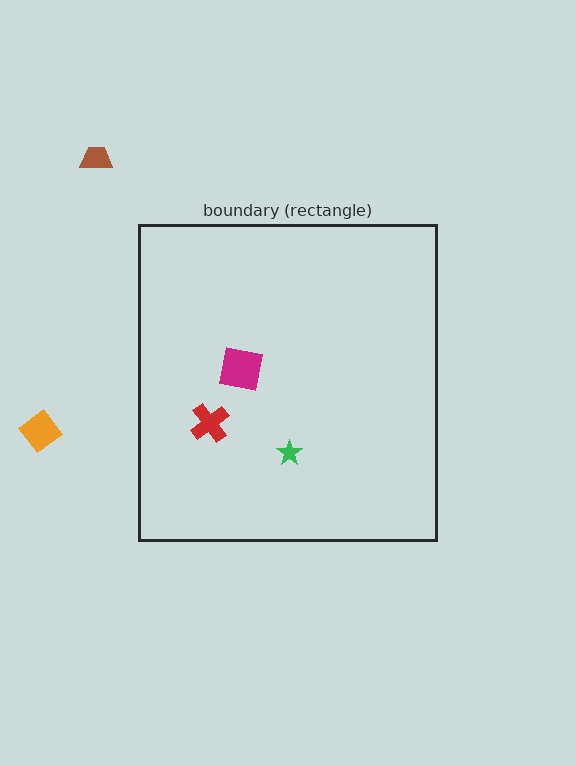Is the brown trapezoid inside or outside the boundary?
Outside.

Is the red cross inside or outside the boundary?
Inside.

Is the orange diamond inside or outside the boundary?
Outside.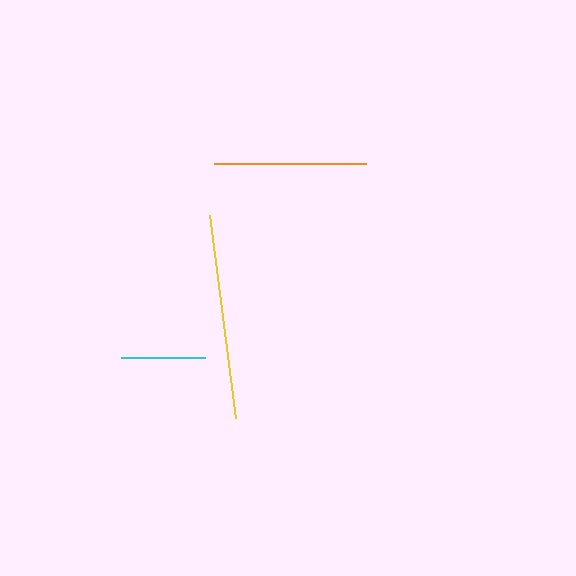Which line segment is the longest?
The yellow line is the longest at approximately 204 pixels.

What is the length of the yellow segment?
The yellow segment is approximately 204 pixels long.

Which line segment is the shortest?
The cyan line is the shortest at approximately 84 pixels.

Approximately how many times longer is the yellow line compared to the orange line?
The yellow line is approximately 1.3 times the length of the orange line.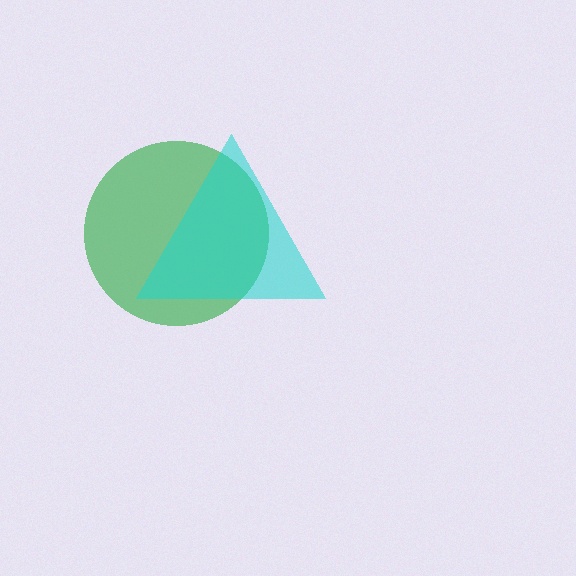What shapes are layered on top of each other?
The layered shapes are: a green circle, a cyan triangle.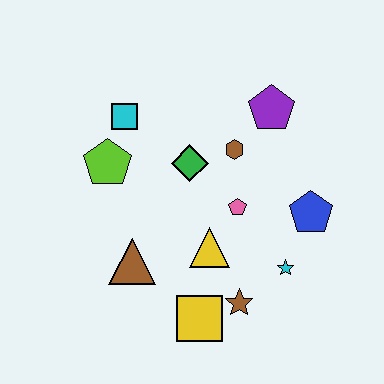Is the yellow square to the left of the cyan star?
Yes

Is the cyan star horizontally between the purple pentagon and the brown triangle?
No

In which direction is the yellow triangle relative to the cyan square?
The yellow triangle is below the cyan square.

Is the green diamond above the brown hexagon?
No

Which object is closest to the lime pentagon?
The cyan square is closest to the lime pentagon.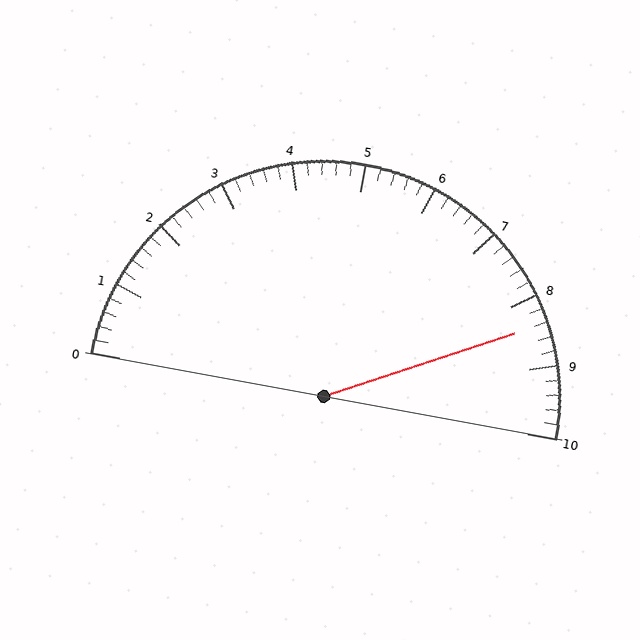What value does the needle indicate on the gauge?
The needle indicates approximately 8.4.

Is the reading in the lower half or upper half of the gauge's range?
The reading is in the upper half of the range (0 to 10).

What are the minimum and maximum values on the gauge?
The gauge ranges from 0 to 10.